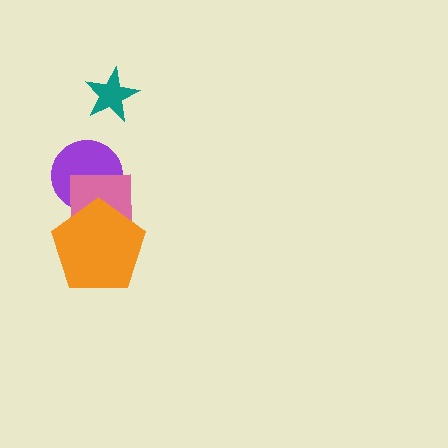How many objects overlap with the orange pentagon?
2 objects overlap with the orange pentagon.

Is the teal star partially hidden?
No, no other shape covers it.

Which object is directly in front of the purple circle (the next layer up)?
The pink square is directly in front of the purple circle.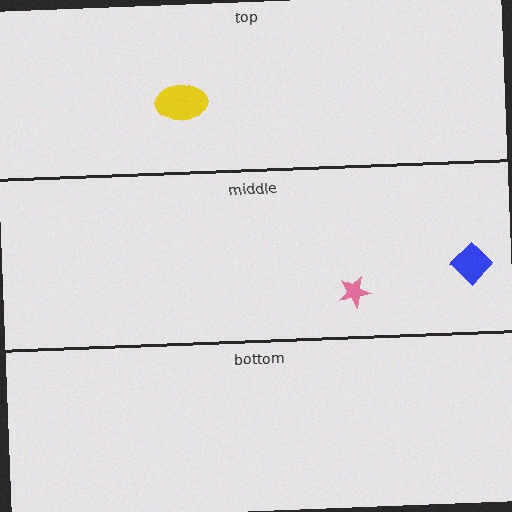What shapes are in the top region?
The yellow ellipse.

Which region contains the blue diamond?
The middle region.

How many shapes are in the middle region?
2.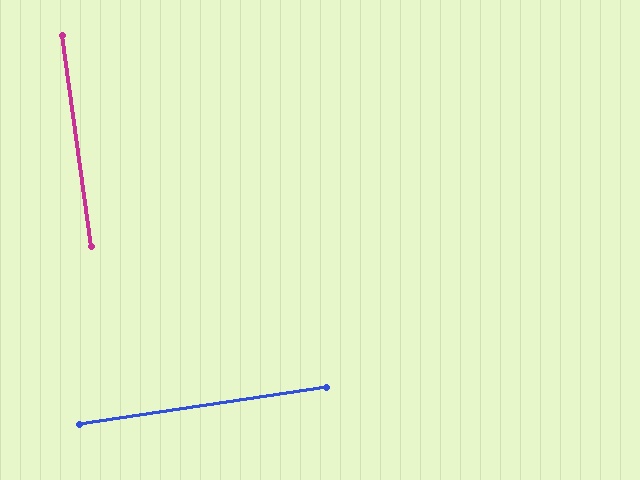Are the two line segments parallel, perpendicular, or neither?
Perpendicular — they meet at approximately 89°.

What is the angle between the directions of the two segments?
Approximately 89 degrees.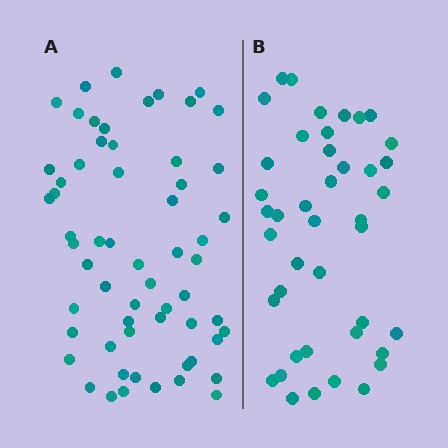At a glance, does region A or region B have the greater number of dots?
Region A (the left region) has more dots.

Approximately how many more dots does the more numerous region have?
Region A has approximately 20 more dots than region B.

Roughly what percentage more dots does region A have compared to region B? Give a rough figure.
About 45% more.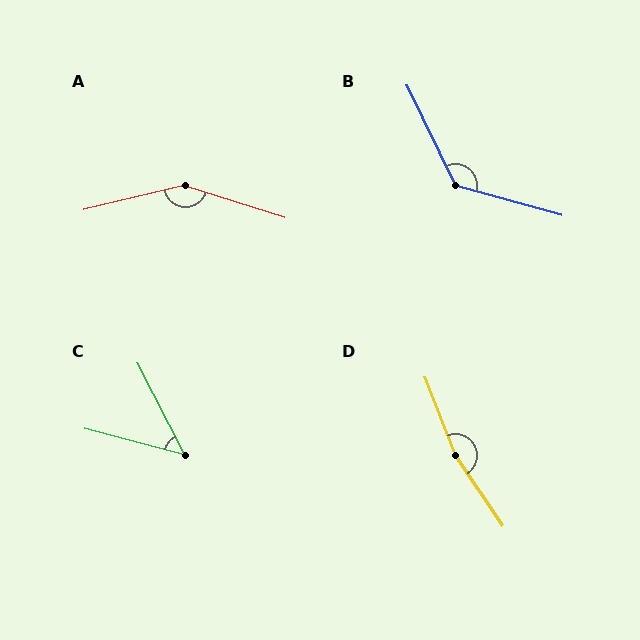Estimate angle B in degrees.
Approximately 131 degrees.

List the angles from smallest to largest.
C (48°), B (131°), A (149°), D (167°).